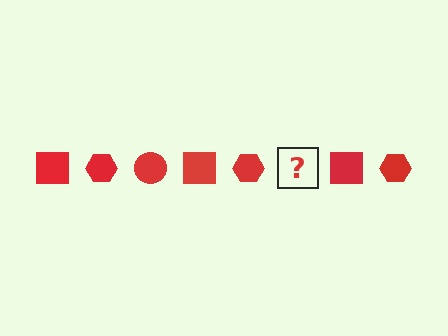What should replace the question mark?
The question mark should be replaced with a red circle.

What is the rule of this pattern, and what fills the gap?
The rule is that the pattern cycles through square, hexagon, circle shapes in red. The gap should be filled with a red circle.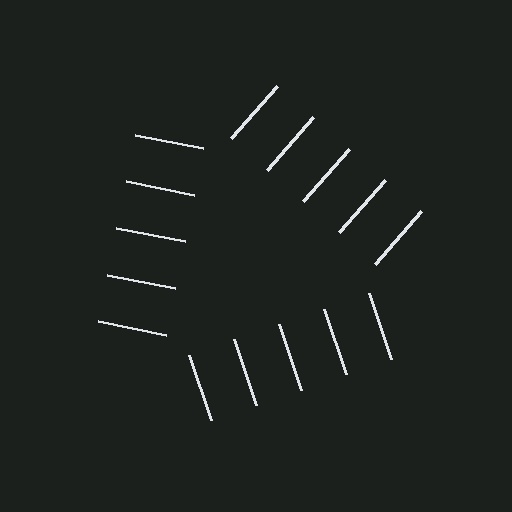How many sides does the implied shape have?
3 sides — the line-ends trace a triangle.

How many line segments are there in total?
15 — 5 along each of the 3 edges.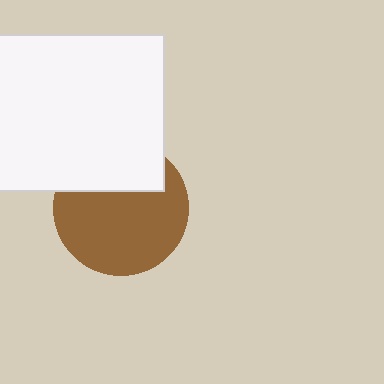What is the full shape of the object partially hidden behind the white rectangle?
The partially hidden object is a brown circle.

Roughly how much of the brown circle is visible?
Most of it is visible (roughly 68%).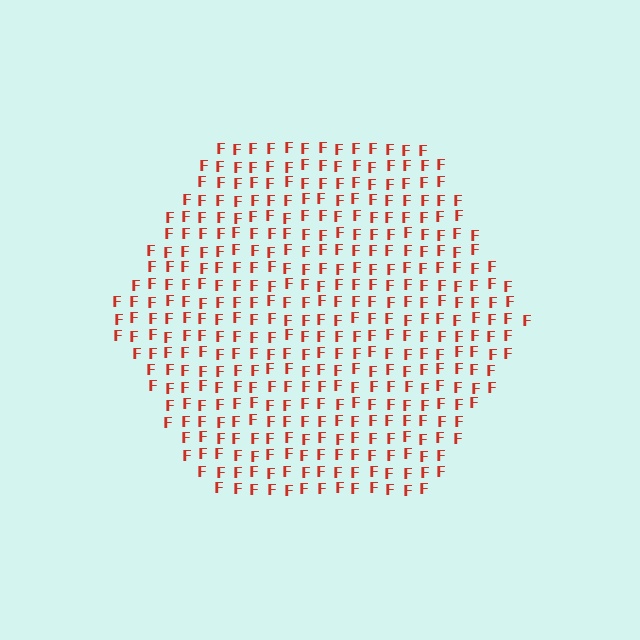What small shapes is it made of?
It is made of small letter F's.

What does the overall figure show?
The overall figure shows a hexagon.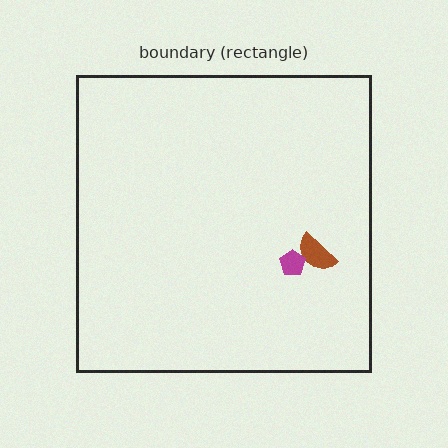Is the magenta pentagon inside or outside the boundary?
Inside.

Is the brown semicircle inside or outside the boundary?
Inside.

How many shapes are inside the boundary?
2 inside, 0 outside.